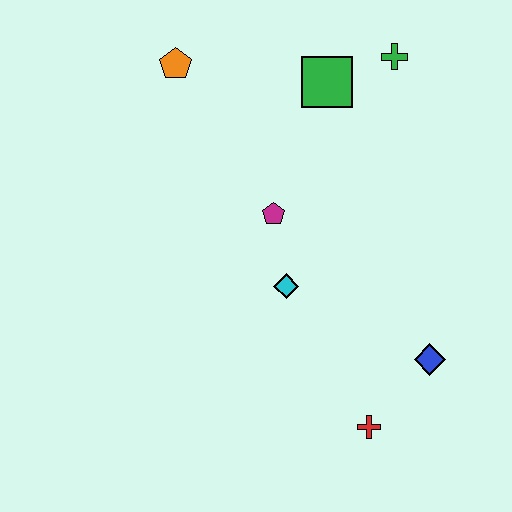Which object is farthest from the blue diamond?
The orange pentagon is farthest from the blue diamond.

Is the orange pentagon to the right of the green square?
No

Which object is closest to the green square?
The green cross is closest to the green square.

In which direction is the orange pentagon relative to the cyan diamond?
The orange pentagon is above the cyan diamond.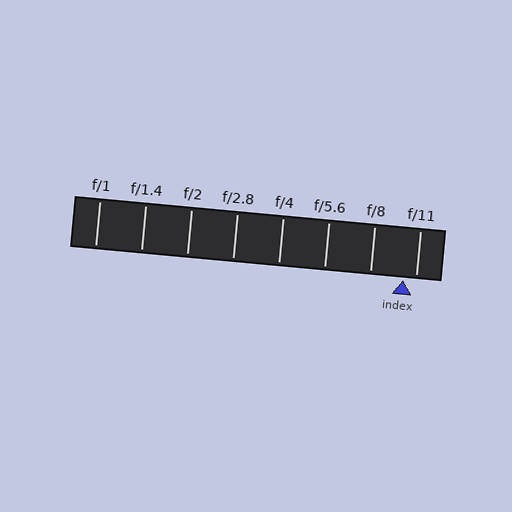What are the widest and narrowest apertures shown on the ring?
The widest aperture shown is f/1 and the narrowest is f/11.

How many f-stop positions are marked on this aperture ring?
There are 8 f-stop positions marked.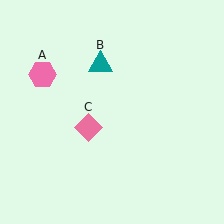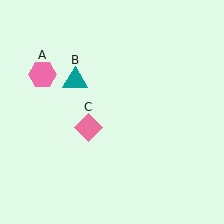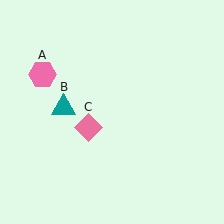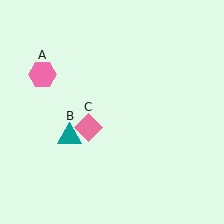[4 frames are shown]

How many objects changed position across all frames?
1 object changed position: teal triangle (object B).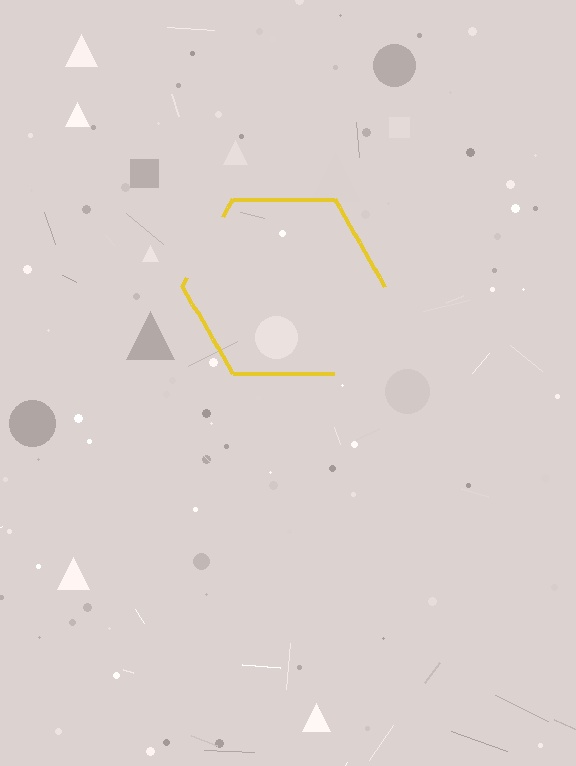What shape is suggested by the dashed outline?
The dashed outline suggests a hexagon.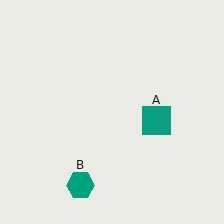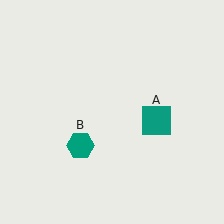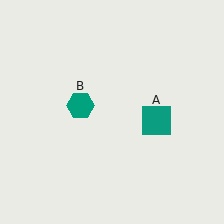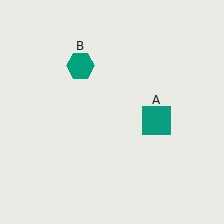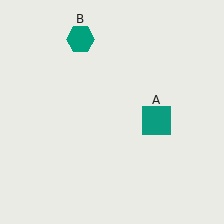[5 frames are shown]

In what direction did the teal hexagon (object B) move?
The teal hexagon (object B) moved up.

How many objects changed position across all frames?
1 object changed position: teal hexagon (object B).